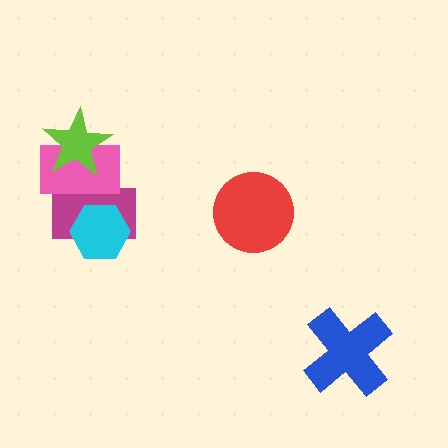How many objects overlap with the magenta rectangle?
2 objects overlap with the magenta rectangle.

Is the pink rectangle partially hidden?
Yes, it is partially covered by another shape.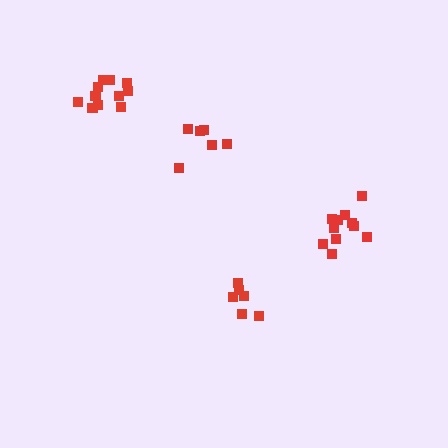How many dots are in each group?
Group 1: 11 dots, Group 2: 11 dots, Group 3: 6 dots, Group 4: 6 dots (34 total).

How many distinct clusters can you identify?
There are 4 distinct clusters.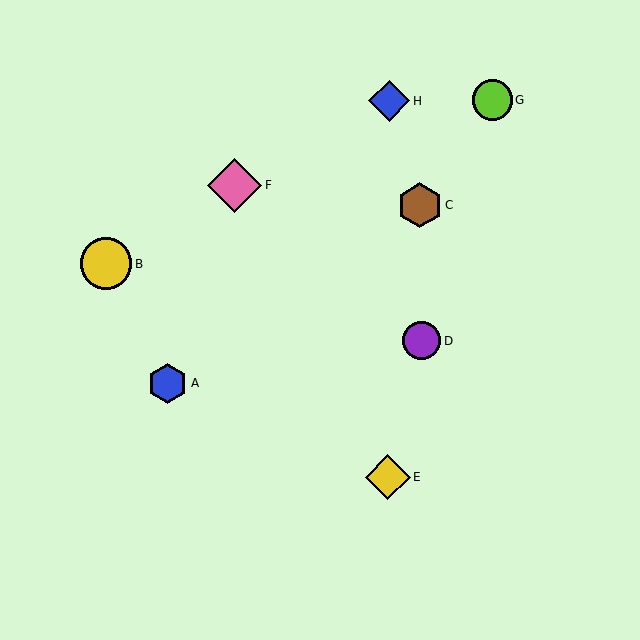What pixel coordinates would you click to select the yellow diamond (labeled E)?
Click at (388, 477) to select the yellow diamond E.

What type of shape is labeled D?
Shape D is a purple circle.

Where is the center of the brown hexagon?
The center of the brown hexagon is at (420, 205).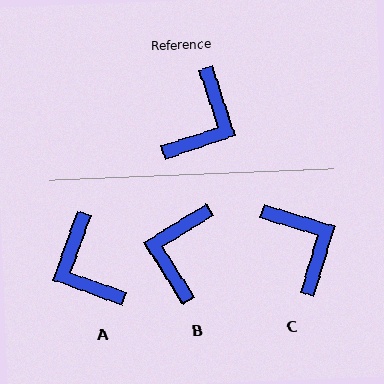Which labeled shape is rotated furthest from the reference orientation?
B, about 167 degrees away.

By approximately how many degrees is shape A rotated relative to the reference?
Approximately 128 degrees clockwise.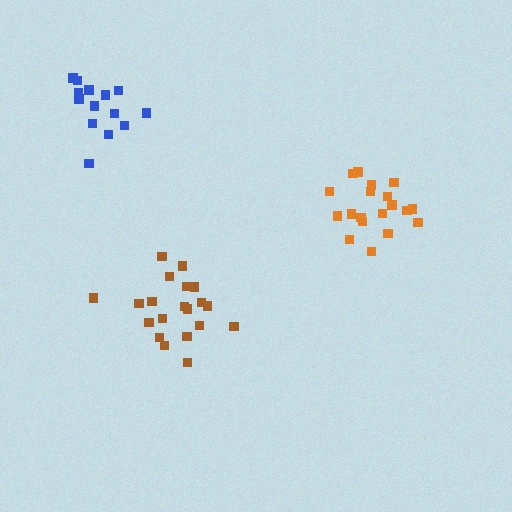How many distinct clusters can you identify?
There are 3 distinct clusters.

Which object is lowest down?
The brown cluster is bottommost.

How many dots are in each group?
Group 1: 20 dots, Group 2: 19 dots, Group 3: 14 dots (53 total).